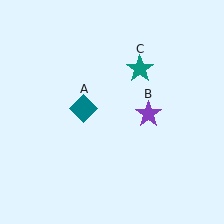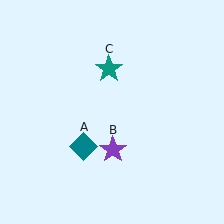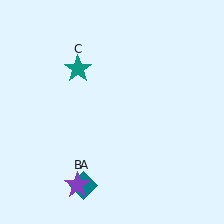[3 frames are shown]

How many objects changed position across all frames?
3 objects changed position: teal diamond (object A), purple star (object B), teal star (object C).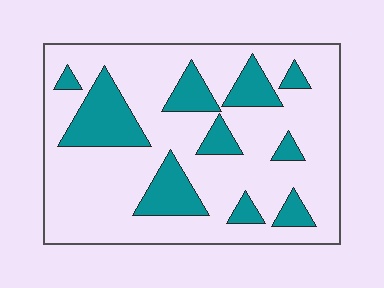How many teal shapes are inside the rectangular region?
10.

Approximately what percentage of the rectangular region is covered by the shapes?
Approximately 25%.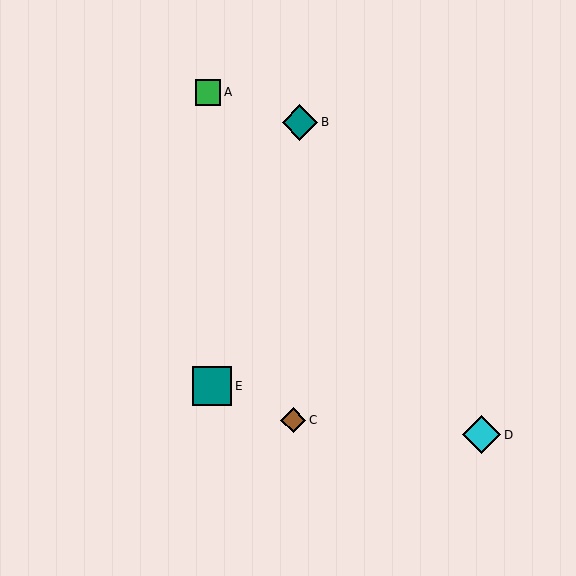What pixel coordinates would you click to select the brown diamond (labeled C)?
Click at (293, 420) to select the brown diamond C.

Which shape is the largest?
The teal square (labeled E) is the largest.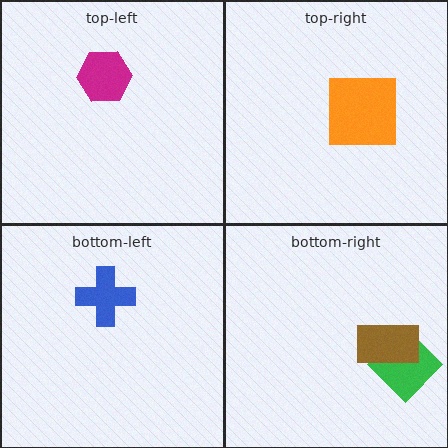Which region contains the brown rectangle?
The bottom-right region.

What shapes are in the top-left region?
The magenta hexagon.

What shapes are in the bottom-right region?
The green diamond, the brown rectangle.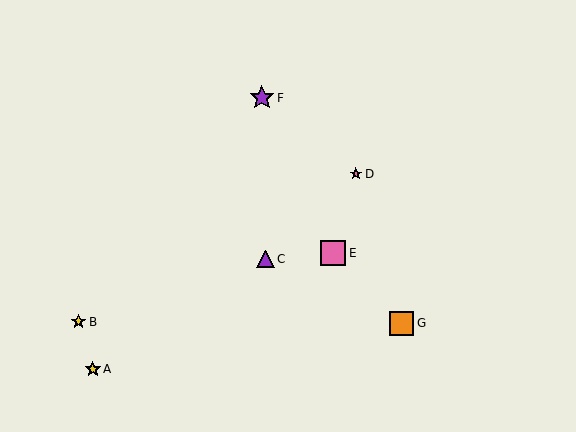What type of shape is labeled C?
Shape C is a purple triangle.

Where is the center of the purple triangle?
The center of the purple triangle is at (265, 259).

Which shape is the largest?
The pink square (labeled E) is the largest.